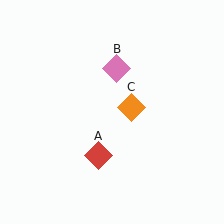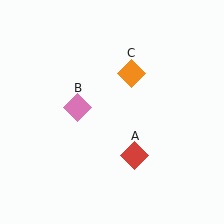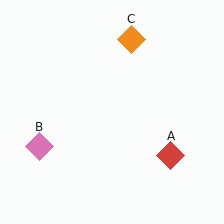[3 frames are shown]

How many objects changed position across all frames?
3 objects changed position: red diamond (object A), pink diamond (object B), orange diamond (object C).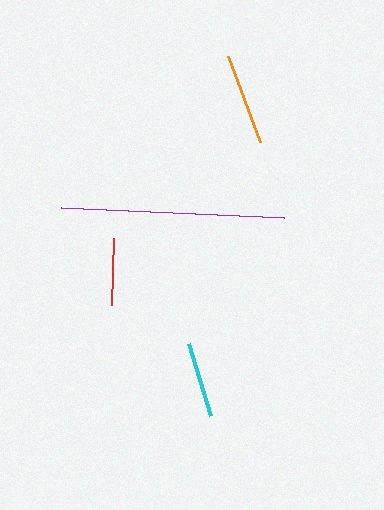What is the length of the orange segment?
The orange segment is approximately 92 pixels long.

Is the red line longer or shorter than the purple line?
The purple line is longer than the red line.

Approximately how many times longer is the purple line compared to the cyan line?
The purple line is approximately 3.0 times the length of the cyan line.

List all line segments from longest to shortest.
From longest to shortest: purple, orange, cyan, red.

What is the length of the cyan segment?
The cyan segment is approximately 76 pixels long.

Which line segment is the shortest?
The red line is the shortest at approximately 67 pixels.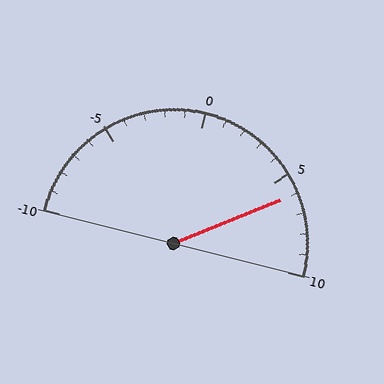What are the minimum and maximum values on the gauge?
The gauge ranges from -10 to 10.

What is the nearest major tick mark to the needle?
The nearest major tick mark is 5.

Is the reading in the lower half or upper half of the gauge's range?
The reading is in the upper half of the range (-10 to 10).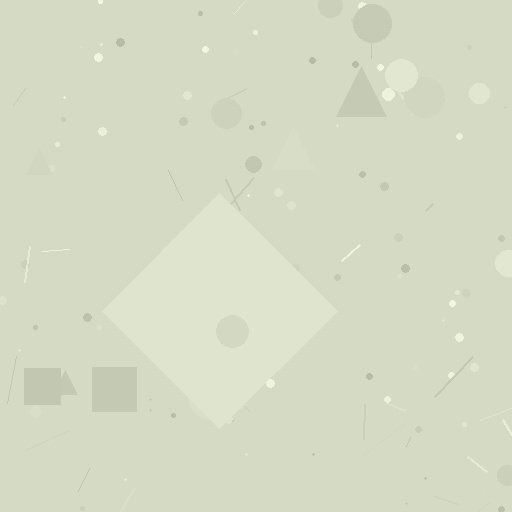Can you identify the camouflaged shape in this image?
The camouflaged shape is a diamond.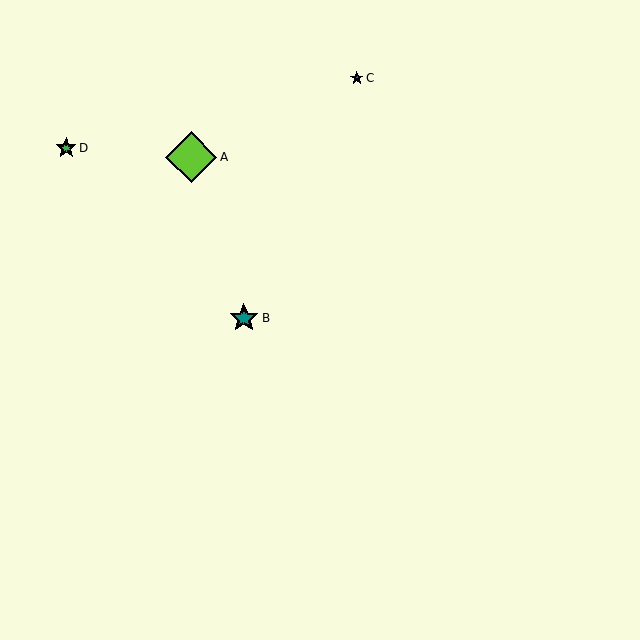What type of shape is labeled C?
Shape C is a purple star.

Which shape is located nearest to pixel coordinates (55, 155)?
The green star (labeled D) at (66, 148) is nearest to that location.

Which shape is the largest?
The lime diamond (labeled A) is the largest.